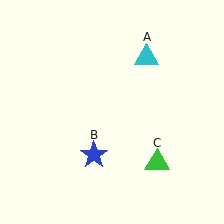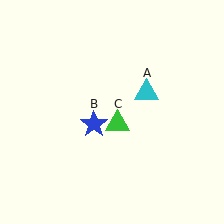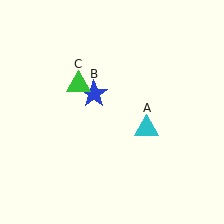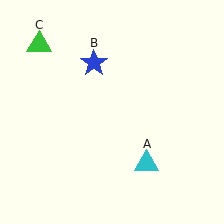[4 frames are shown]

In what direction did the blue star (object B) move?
The blue star (object B) moved up.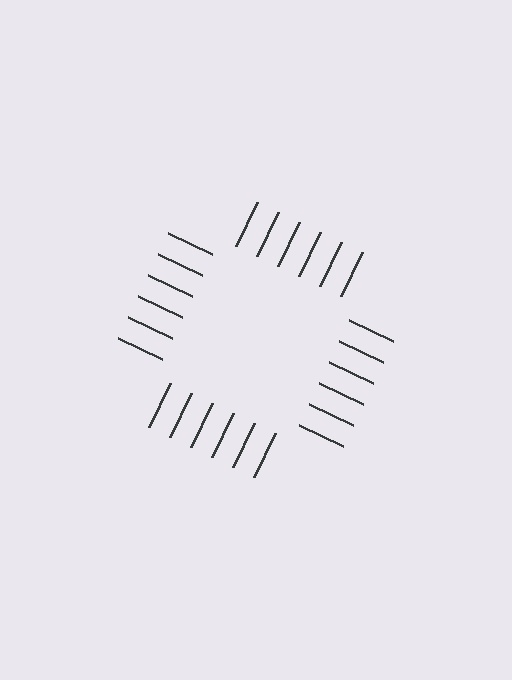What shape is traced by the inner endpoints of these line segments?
An illusory square — the line segments terminate on its edges but no continuous stroke is drawn.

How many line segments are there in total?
24 — 6 along each of the 4 edges.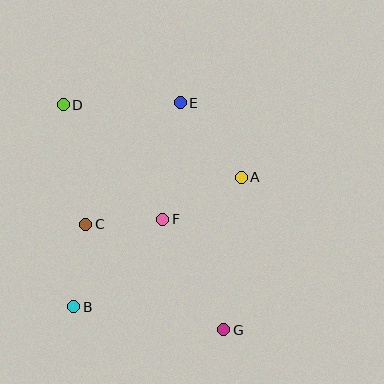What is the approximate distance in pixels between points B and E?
The distance between B and E is approximately 230 pixels.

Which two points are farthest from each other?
Points D and G are farthest from each other.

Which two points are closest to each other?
Points C and F are closest to each other.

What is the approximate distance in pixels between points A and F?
The distance between A and F is approximately 89 pixels.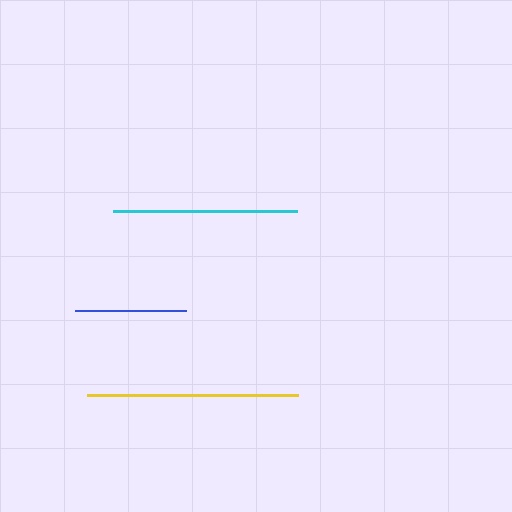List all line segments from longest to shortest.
From longest to shortest: yellow, cyan, blue.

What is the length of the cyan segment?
The cyan segment is approximately 184 pixels long.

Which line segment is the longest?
The yellow line is the longest at approximately 211 pixels.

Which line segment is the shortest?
The blue line is the shortest at approximately 112 pixels.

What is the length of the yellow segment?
The yellow segment is approximately 211 pixels long.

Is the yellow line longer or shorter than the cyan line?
The yellow line is longer than the cyan line.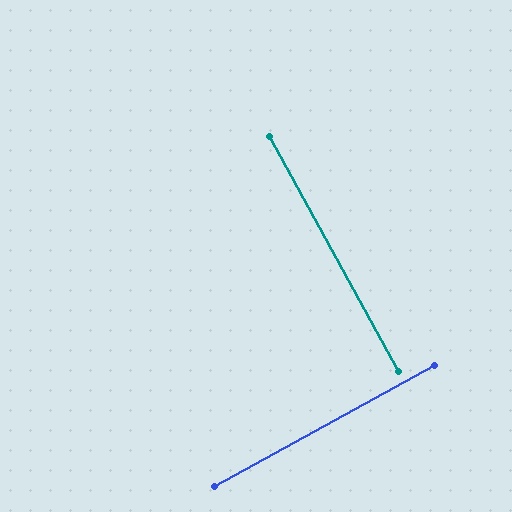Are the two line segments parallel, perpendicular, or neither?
Perpendicular — they meet at approximately 90°.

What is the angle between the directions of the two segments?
Approximately 90 degrees.